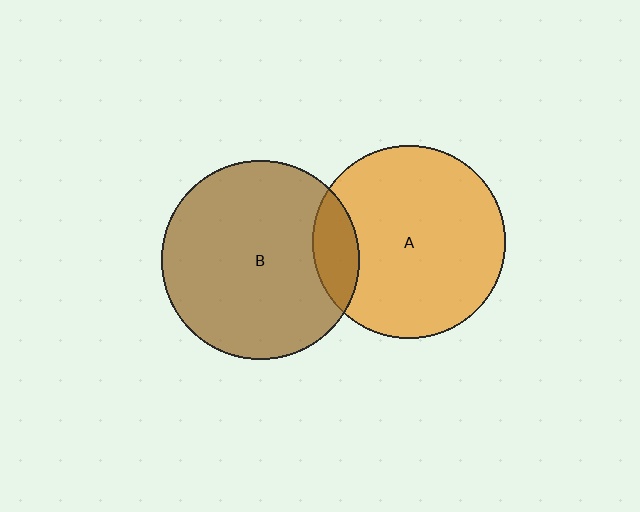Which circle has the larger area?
Circle B (brown).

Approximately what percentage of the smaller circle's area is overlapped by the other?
Approximately 15%.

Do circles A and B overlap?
Yes.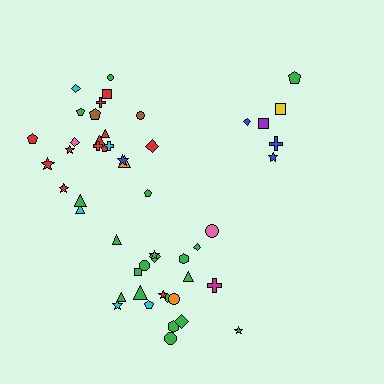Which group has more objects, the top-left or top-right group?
The top-left group.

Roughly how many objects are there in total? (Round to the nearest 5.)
Roughly 50 objects in total.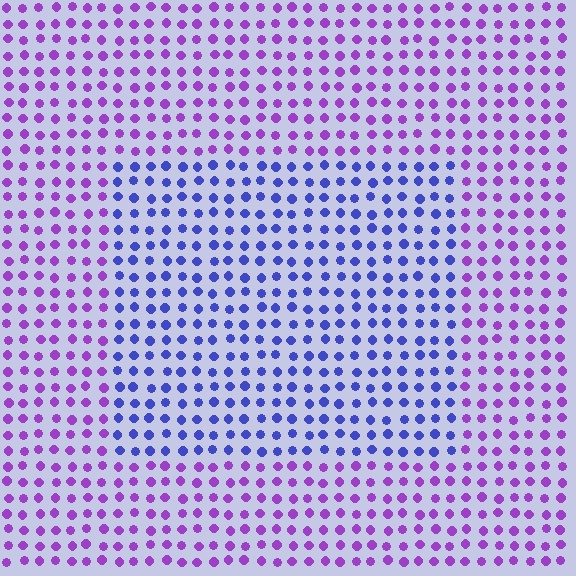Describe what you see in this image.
The image is filled with small purple elements in a uniform arrangement. A rectangle-shaped region is visible where the elements are tinted to a slightly different hue, forming a subtle color boundary.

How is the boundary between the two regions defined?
The boundary is defined purely by a slight shift in hue (about 46 degrees). Spacing, size, and orientation are identical on both sides.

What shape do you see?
I see a rectangle.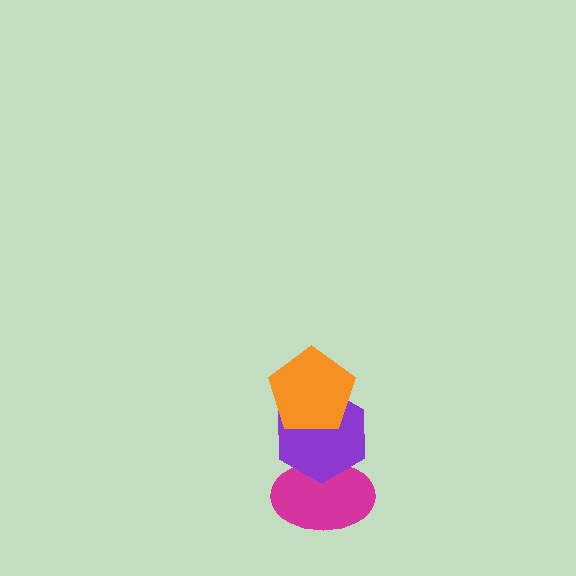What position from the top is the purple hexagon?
The purple hexagon is 2nd from the top.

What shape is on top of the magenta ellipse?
The purple hexagon is on top of the magenta ellipse.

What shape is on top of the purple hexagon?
The orange pentagon is on top of the purple hexagon.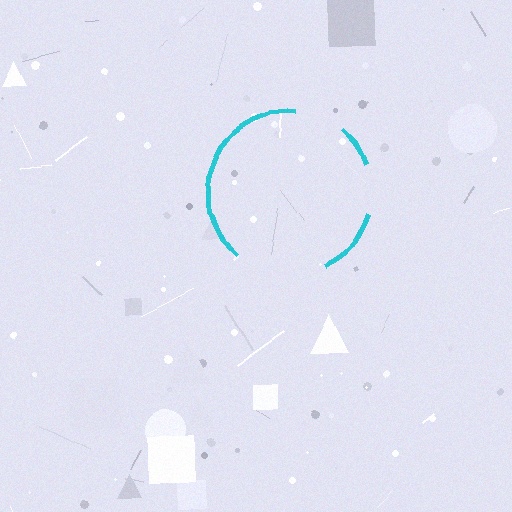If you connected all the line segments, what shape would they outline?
They would outline a circle.